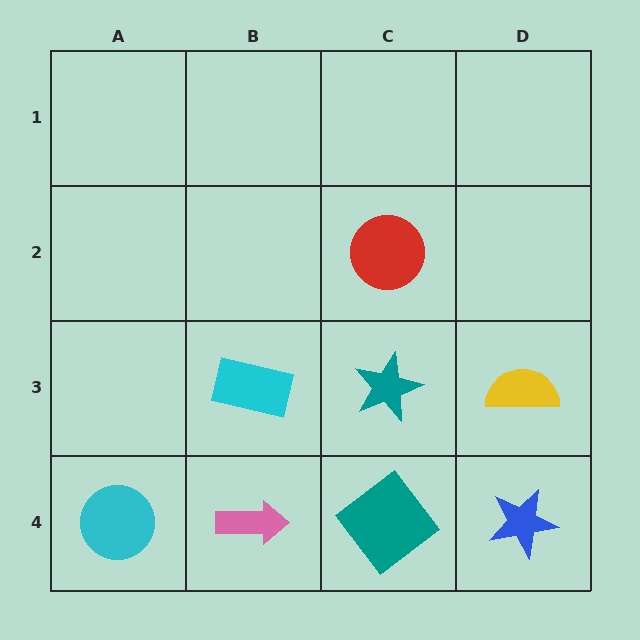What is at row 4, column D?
A blue star.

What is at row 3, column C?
A teal star.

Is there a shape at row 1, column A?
No, that cell is empty.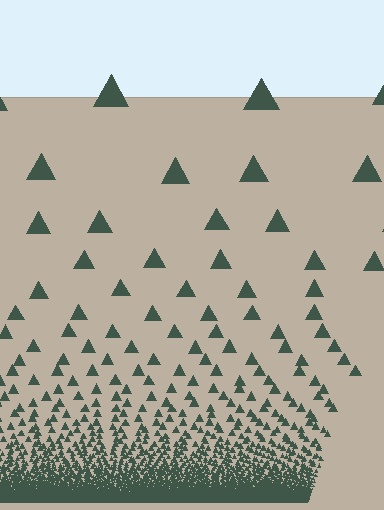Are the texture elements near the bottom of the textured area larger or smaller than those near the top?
Smaller. The gradient is inverted — elements near the bottom are smaller and denser.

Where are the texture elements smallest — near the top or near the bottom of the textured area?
Near the bottom.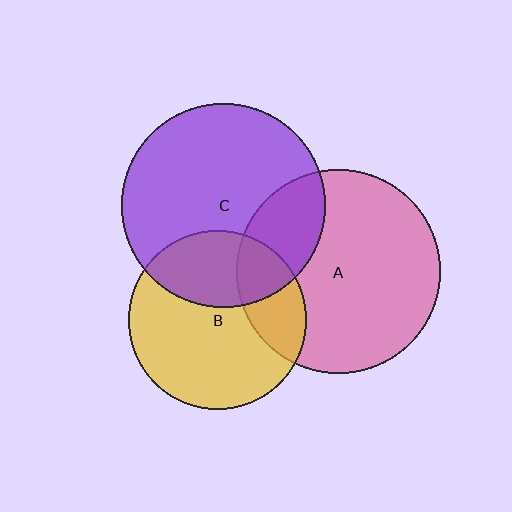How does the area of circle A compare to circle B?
Approximately 1.3 times.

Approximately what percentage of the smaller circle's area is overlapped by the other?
Approximately 25%.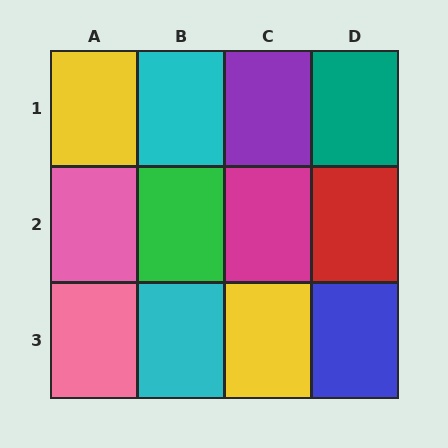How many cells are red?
1 cell is red.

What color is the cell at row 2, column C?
Magenta.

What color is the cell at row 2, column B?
Green.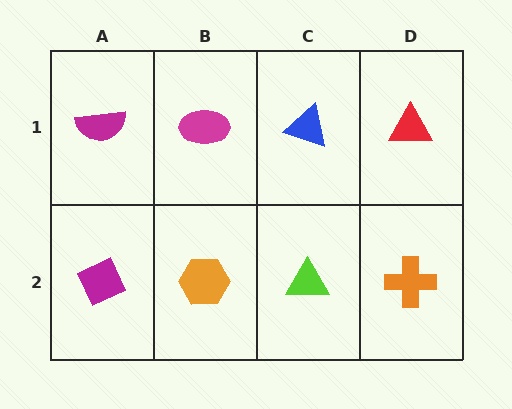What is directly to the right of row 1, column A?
A magenta ellipse.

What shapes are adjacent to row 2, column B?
A magenta ellipse (row 1, column B), a magenta diamond (row 2, column A), a lime triangle (row 2, column C).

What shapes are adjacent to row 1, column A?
A magenta diamond (row 2, column A), a magenta ellipse (row 1, column B).